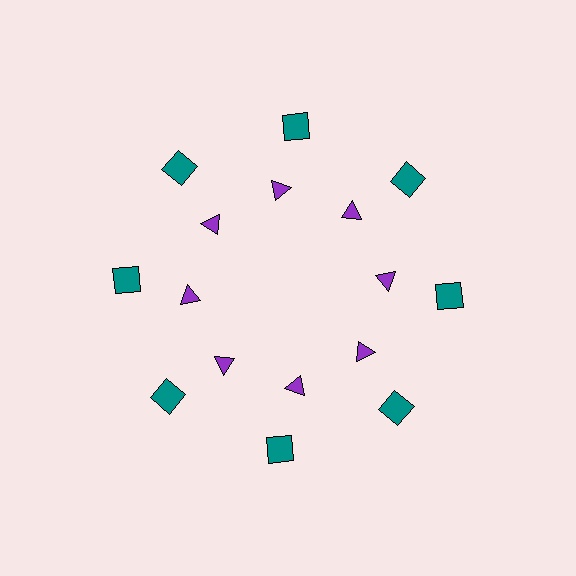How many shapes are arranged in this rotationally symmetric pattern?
There are 16 shapes, arranged in 8 groups of 2.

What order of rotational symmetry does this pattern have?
This pattern has 8-fold rotational symmetry.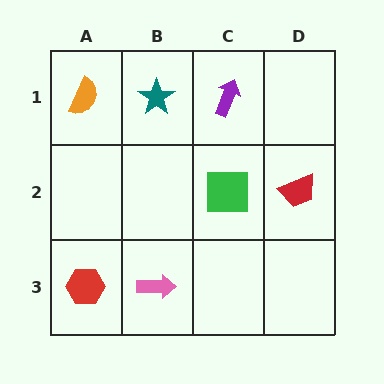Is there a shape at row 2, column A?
No, that cell is empty.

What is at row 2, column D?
A red trapezoid.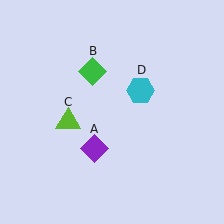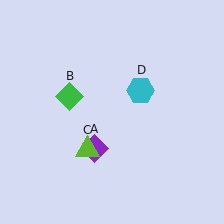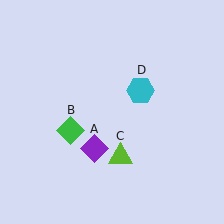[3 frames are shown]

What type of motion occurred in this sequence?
The green diamond (object B), lime triangle (object C) rotated counterclockwise around the center of the scene.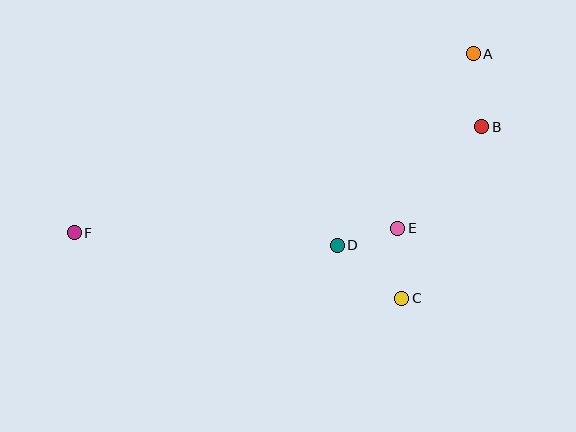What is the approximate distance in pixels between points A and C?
The distance between A and C is approximately 255 pixels.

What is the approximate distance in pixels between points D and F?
The distance between D and F is approximately 263 pixels.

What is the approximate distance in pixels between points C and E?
The distance between C and E is approximately 70 pixels.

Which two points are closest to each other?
Points D and E are closest to each other.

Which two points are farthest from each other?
Points A and F are farthest from each other.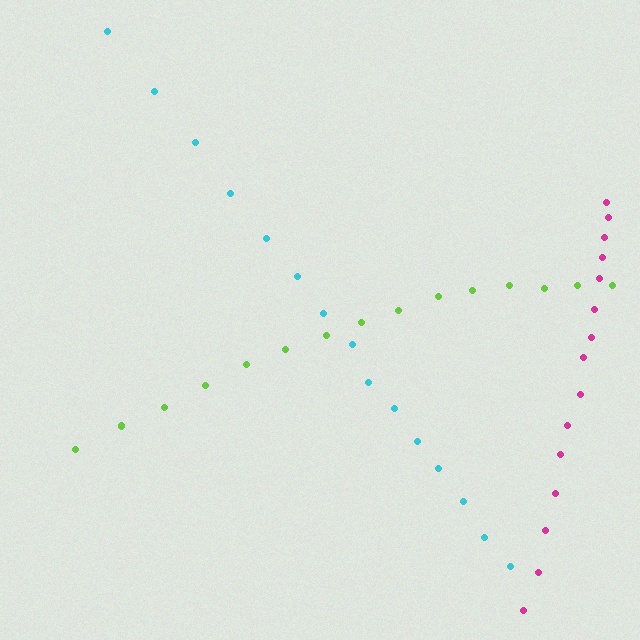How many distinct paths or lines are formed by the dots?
There are 3 distinct paths.